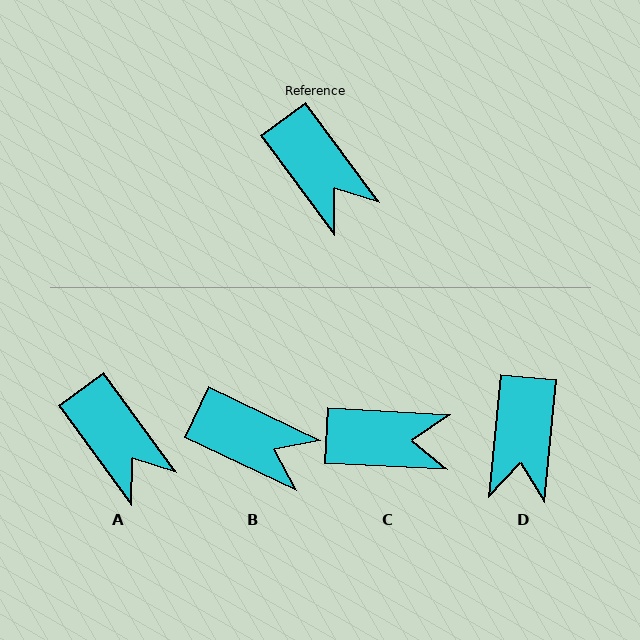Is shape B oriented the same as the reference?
No, it is off by about 28 degrees.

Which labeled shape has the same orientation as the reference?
A.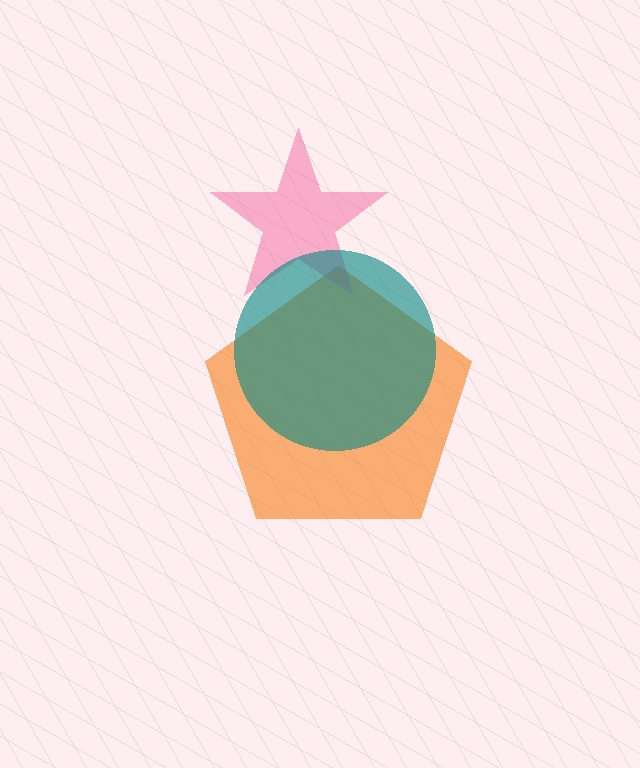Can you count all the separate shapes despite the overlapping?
Yes, there are 3 separate shapes.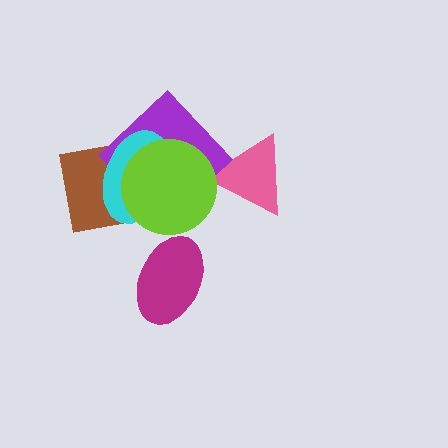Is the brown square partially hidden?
Yes, it is partially covered by another shape.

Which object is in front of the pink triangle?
The lime circle is in front of the pink triangle.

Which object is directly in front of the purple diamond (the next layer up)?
The cyan ellipse is directly in front of the purple diamond.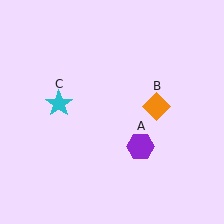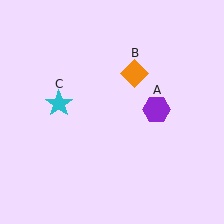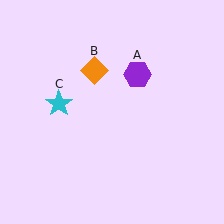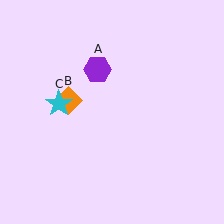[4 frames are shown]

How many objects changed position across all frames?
2 objects changed position: purple hexagon (object A), orange diamond (object B).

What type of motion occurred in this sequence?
The purple hexagon (object A), orange diamond (object B) rotated counterclockwise around the center of the scene.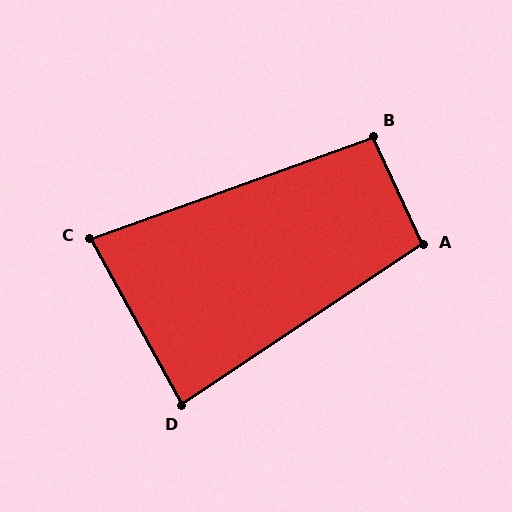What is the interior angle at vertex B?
Approximately 95 degrees (approximately right).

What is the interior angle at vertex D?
Approximately 85 degrees (approximately right).